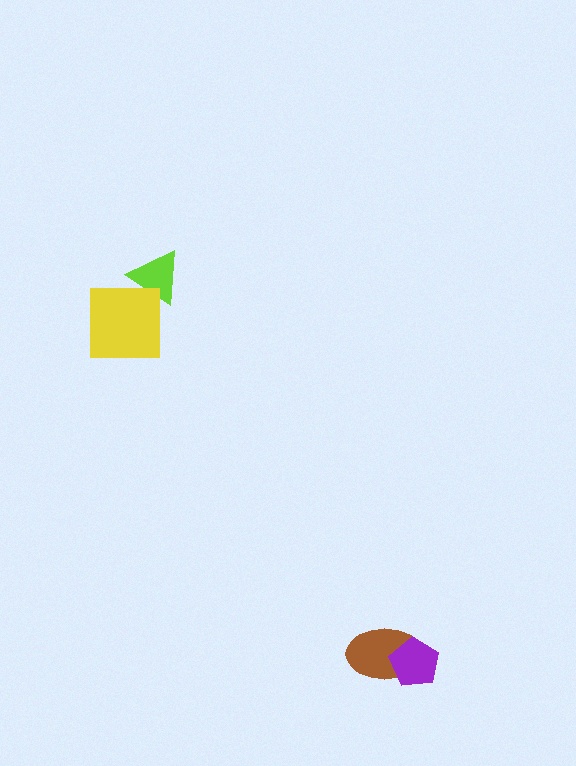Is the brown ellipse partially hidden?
Yes, it is partially covered by another shape.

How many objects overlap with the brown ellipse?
1 object overlaps with the brown ellipse.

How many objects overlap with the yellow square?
1 object overlaps with the yellow square.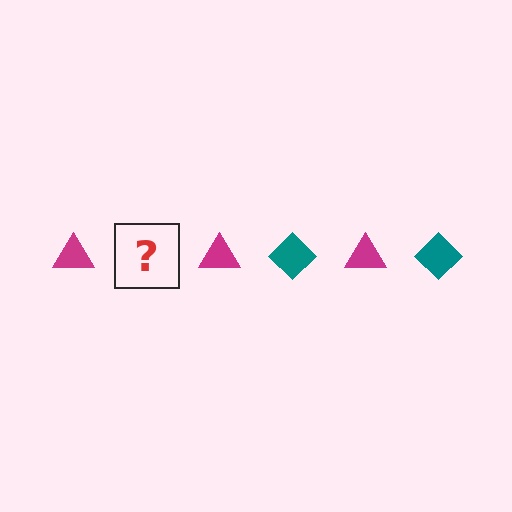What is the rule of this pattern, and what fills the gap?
The rule is that the pattern alternates between magenta triangle and teal diamond. The gap should be filled with a teal diamond.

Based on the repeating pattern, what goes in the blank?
The blank should be a teal diamond.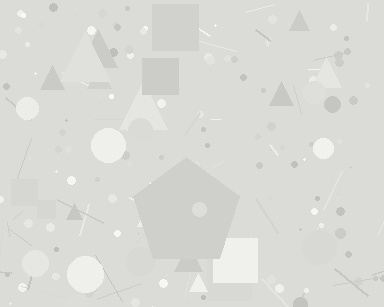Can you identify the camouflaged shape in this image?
The camouflaged shape is a pentagon.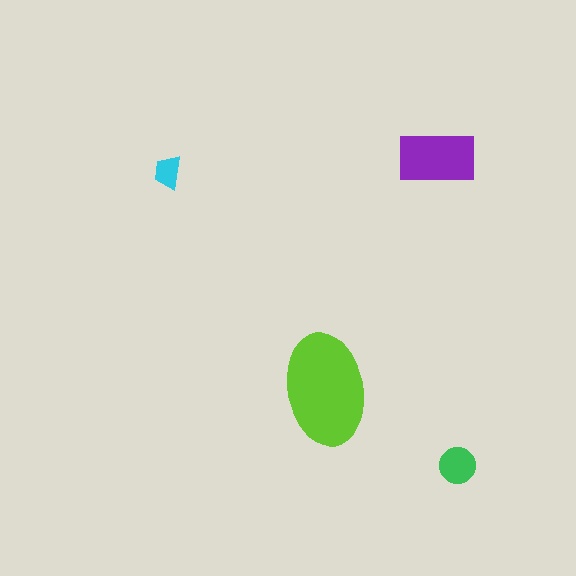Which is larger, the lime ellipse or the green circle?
The lime ellipse.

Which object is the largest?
The lime ellipse.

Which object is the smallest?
The cyan trapezoid.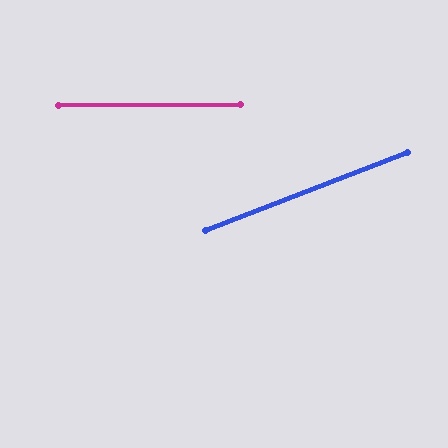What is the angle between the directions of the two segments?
Approximately 21 degrees.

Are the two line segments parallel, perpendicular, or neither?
Neither parallel nor perpendicular — they differ by about 21°.